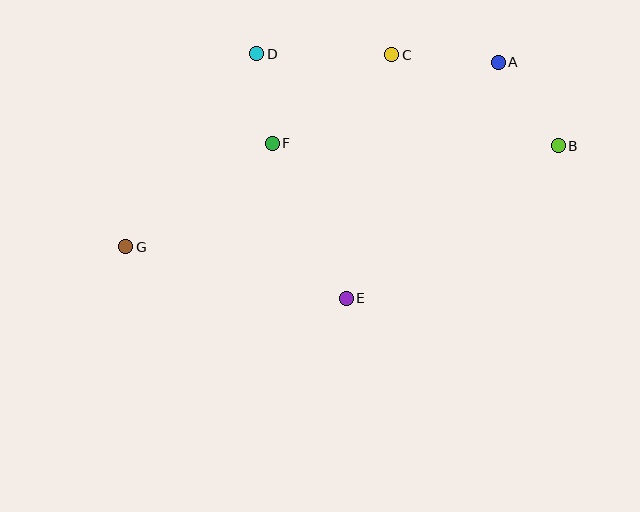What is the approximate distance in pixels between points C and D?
The distance between C and D is approximately 135 pixels.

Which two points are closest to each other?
Points D and F are closest to each other.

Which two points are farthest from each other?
Points B and G are farthest from each other.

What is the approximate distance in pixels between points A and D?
The distance between A and D is approximately 242 pixels.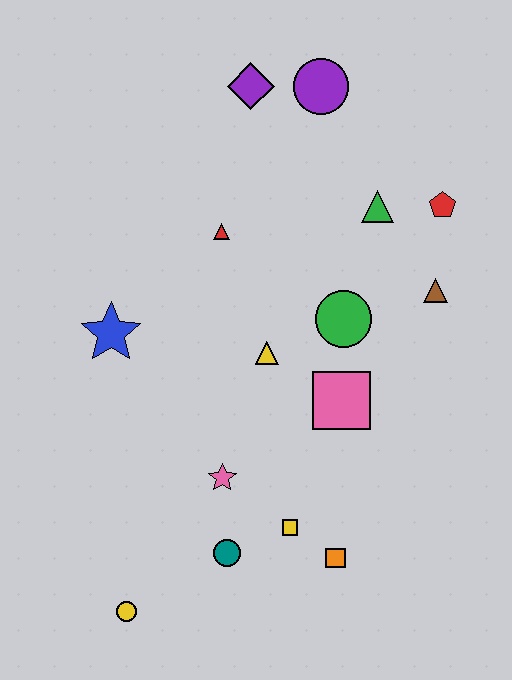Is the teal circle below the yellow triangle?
Yes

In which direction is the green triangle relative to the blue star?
The green triangle is to the right of the blue star.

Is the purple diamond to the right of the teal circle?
Yes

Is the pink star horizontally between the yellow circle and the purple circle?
Yes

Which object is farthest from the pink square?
The purple diamond is farthest from the pink square.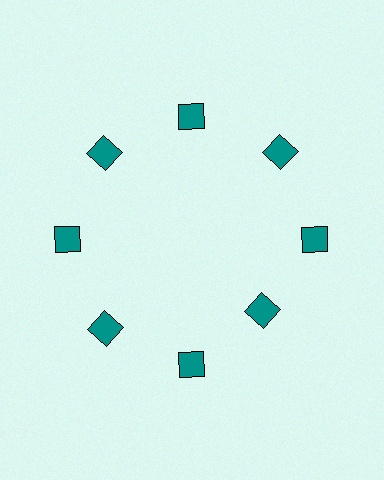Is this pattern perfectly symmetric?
No. The 8 teal squares are arranged in a ring, but one element near the 4 o'clock position is pulled inward toward the center, breaking the 8-fold rotational symmetry.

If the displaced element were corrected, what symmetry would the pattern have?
It would have 8-fold rotational symmetry — the pattern would map onto itself every 45 degrees.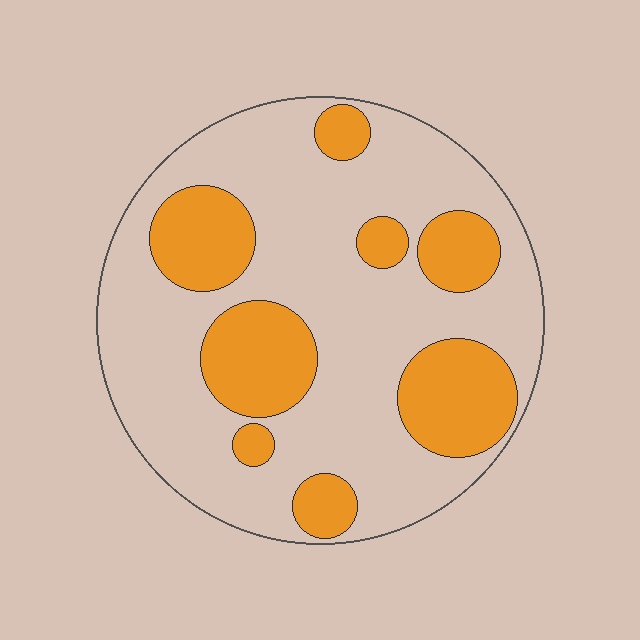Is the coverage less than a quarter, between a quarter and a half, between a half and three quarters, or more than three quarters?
Between a quarter and a half.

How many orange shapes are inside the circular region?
8.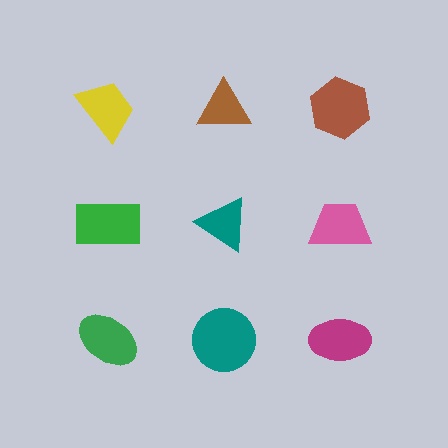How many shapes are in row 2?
3 shapes.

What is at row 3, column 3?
A magenta ellipse.